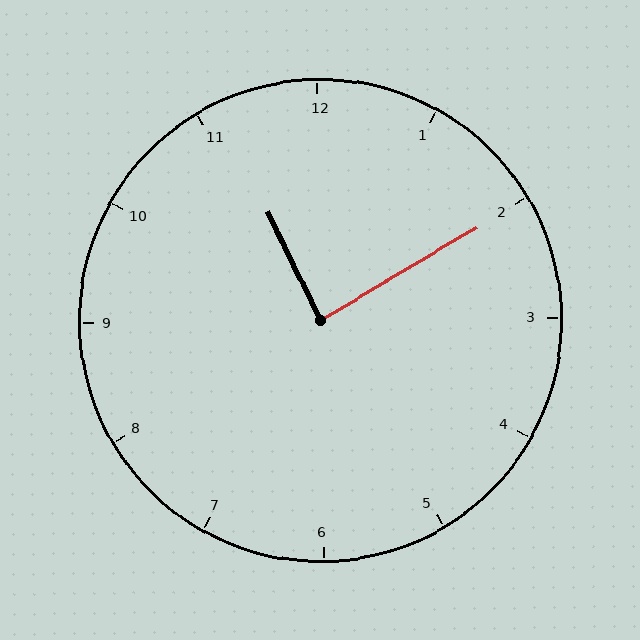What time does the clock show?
11:10.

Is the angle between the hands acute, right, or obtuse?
It is right.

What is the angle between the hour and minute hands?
Approximately 85 degrees.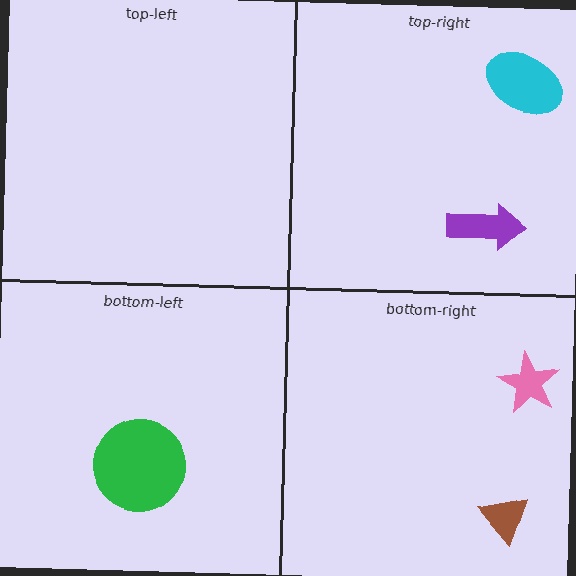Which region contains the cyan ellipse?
The top-right region.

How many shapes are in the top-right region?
2.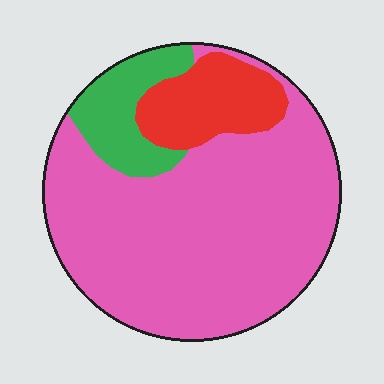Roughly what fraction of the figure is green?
Green takes up about one eighth (1/8) of the figure.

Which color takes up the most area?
Pink, at roughly 75%.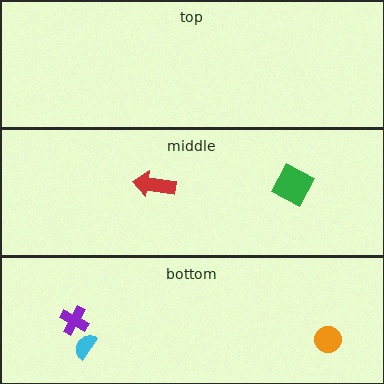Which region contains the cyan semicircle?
The bottom region.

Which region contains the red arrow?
The middle region.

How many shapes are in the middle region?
2.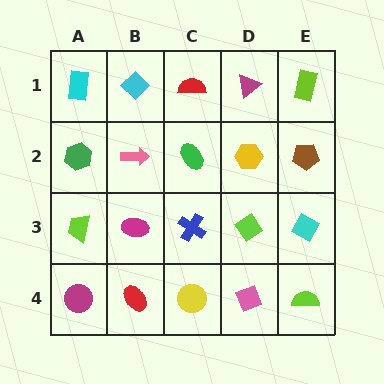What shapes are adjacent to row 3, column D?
A yellow hexagon (row 2, column D), a pink diamond (row 4, column D), a blue cross (row 3, column C), a cyan diamond (row 3, column E).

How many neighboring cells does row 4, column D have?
3.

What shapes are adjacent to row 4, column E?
A cyan diamond (row 3, column E), a pink diamond (row 4, column D).